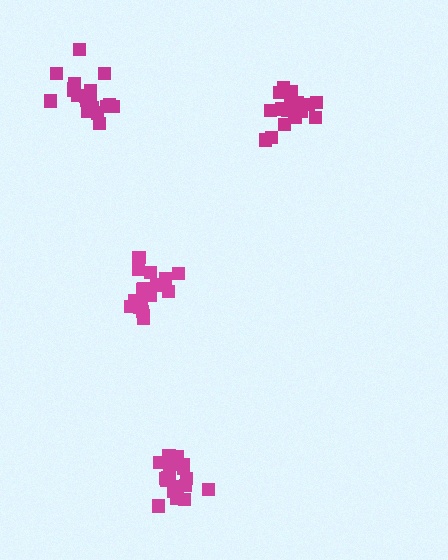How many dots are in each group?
Group 1: 19 dots, Group 2: 20 dots, Group 3: 20 dots, Group 4: 19 dots (78 total).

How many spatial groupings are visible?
There are 4 spatial groupings.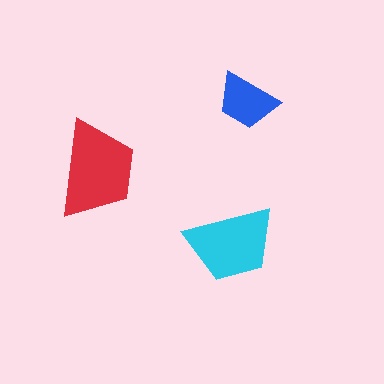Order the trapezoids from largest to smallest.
the red one, the cyan one, the blue one.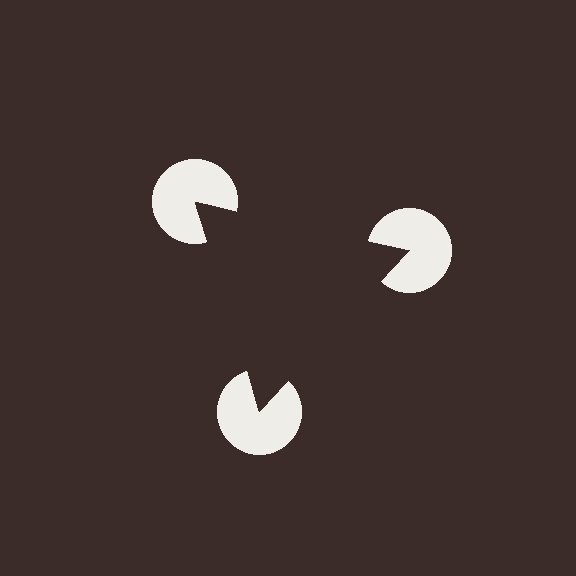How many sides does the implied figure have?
3 sides.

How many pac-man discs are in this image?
There are 3 — one at each vertex of the illusory triangle.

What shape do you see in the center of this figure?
An illusory triangle — its edges are inferred from the aligned wedge cuts in the pac-man discs, not physically drawn.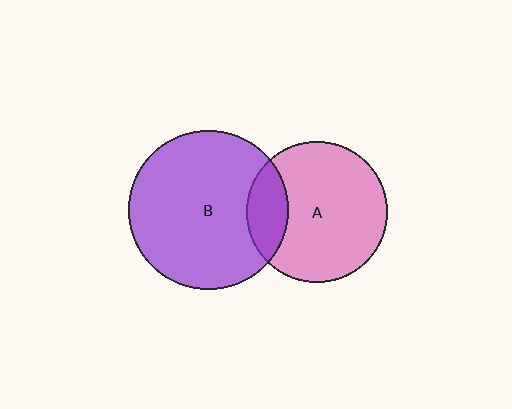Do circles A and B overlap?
Yes.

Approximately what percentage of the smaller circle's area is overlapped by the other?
Approximately 20%.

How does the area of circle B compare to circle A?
Approximately 1.3 times.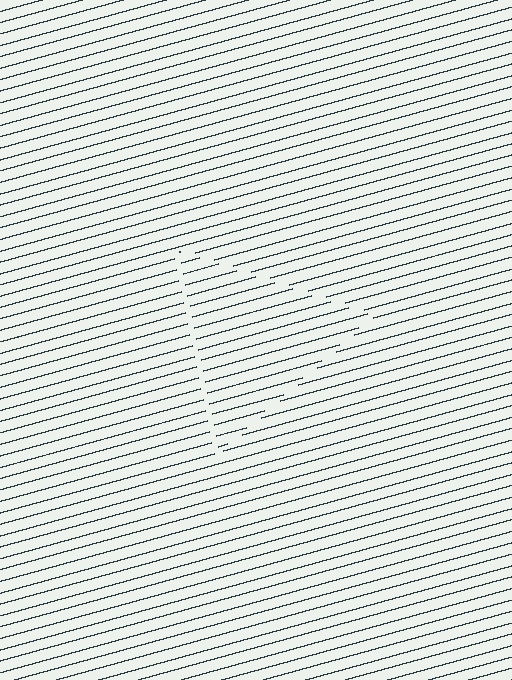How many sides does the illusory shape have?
3 sides — the line-ends trace a triangle.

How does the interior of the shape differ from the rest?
The interior of the shape contains the same grating, shifted by half a period — the contour is defined by the phase discontinuity where line-ends from the inner and outer gratings abut.